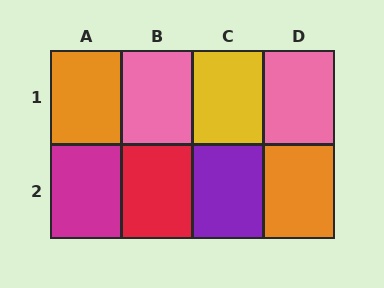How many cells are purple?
1 cell is purple.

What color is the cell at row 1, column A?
Orange.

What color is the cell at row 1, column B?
Pink.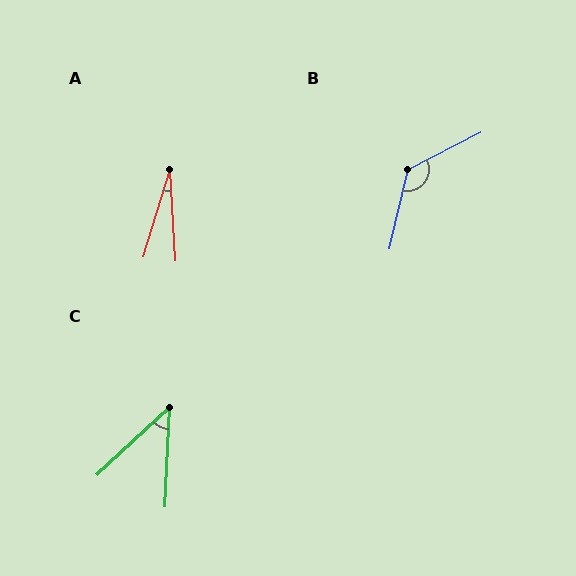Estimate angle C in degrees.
Approximately 44 degrees.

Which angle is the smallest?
A, at approximately 21 degrees.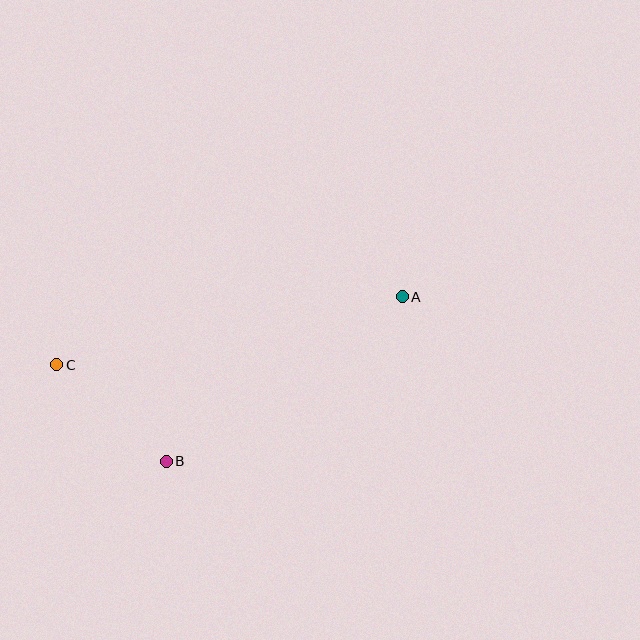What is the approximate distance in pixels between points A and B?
The distance between A and B is approximately 288 pixels.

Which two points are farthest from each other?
Points A and C are farthest from each other.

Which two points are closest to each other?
Points B and C are closest to each other.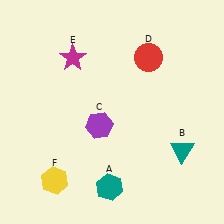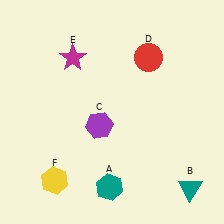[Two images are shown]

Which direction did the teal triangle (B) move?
The teal triangle (B) moved down.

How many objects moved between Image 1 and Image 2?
1 object moved between the two images.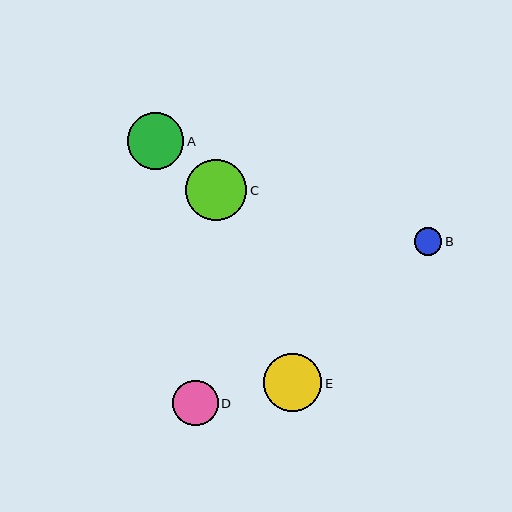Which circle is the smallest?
Circle B is the smallest with a size of approximately 27 pixels.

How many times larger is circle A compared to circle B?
Circle A is approximately 2.1 times the size of circle B.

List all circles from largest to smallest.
From largest to smallest: C, E, A, D, B.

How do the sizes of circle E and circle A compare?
Circle E and circle A are approximately the same size.